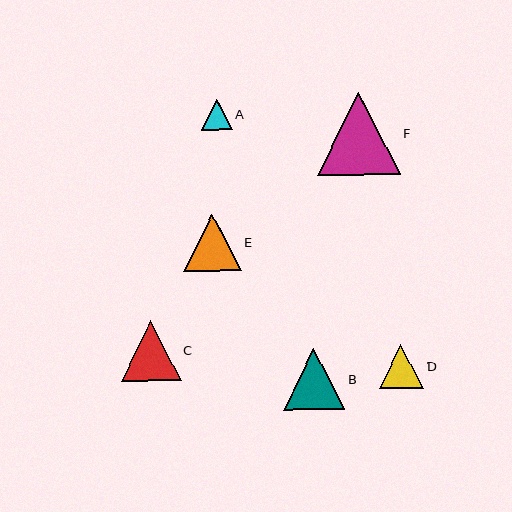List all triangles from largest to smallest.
From largest to smallest: F, B, C, E, D, A.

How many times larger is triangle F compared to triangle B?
Triangle F is approximately 1.4 times the size of triangle B.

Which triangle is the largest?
Triangle F is the largest with a size of approximately 83 pixels.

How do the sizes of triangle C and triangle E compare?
Triangle C and triangle E are approximately the same size.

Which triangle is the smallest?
Triangle A is the smallest with a size of approximately 31 pixels.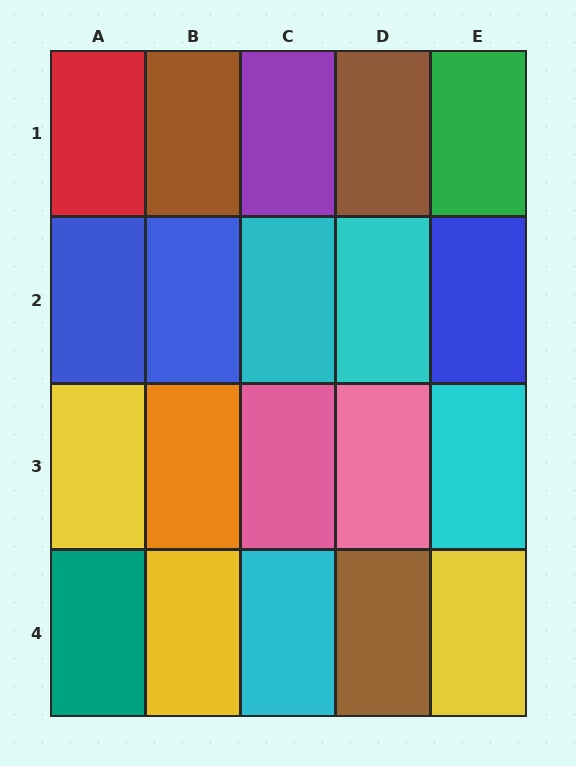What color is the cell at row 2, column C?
Cyan.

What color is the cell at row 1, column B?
Brown.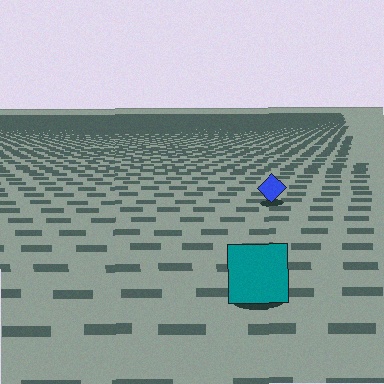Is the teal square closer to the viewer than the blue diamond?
Yes. The teal square is closer — you can tell from the texture gradient: the ground texture is coarser near it.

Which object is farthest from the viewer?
The blue diamond is farthest from the viewer. It appears smaller and the ground texture around it is denser.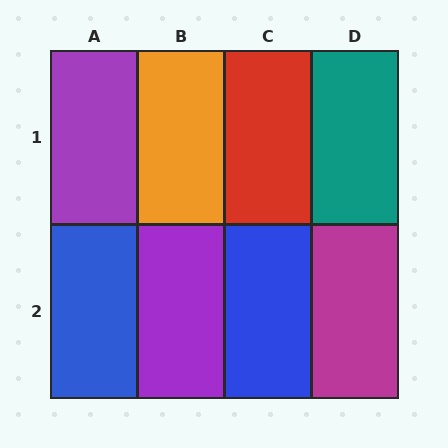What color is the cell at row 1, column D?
Teal.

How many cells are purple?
2 cells are purple.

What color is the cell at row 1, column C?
Red.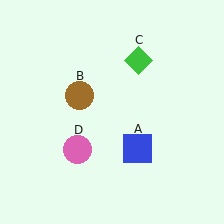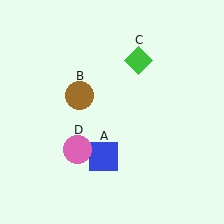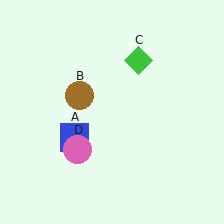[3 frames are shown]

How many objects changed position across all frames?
1 object changed position: blue square (object A).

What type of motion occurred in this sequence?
The blue square (object A) rotated clockwise around the center of the scene.